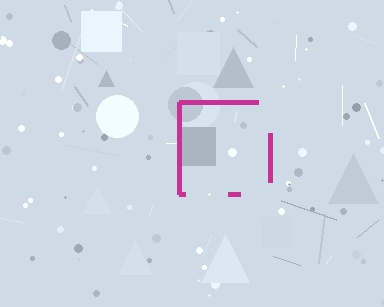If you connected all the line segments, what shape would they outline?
They would outline a square.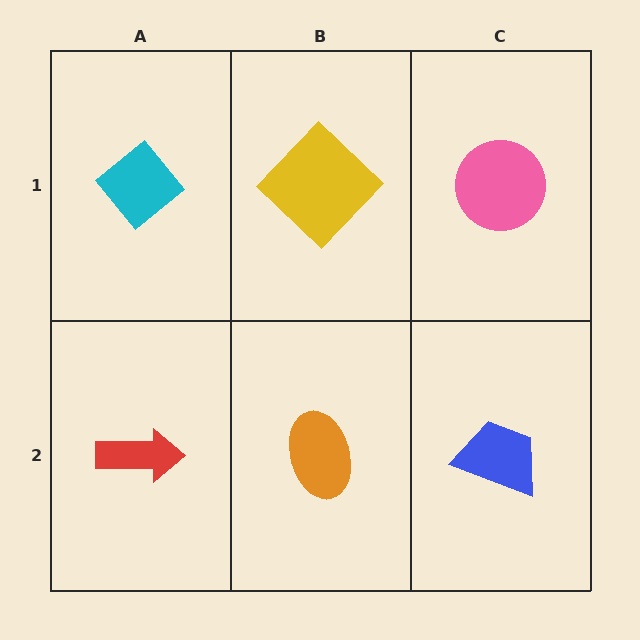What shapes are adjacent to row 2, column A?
A cyan diamond (row 1, column A), an orange ellipse (row 2, column B).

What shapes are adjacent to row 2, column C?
A pink circle (row 1, column C), an orange ellipse (row 2, column B).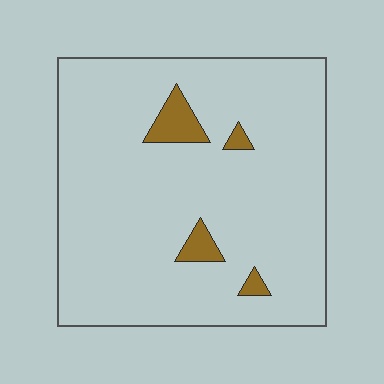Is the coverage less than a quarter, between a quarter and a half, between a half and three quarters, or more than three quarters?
Less than a quarter.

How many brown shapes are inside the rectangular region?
4.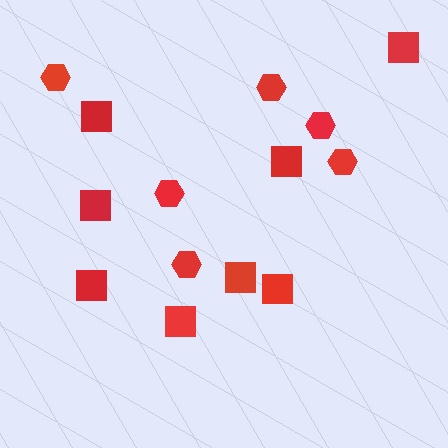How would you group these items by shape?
There are 2 groups: one group of squares (8) and one group of hexagons (6).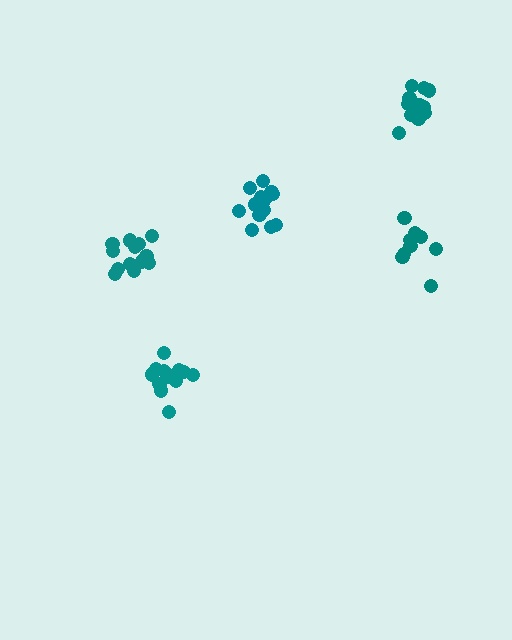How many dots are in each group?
Group 1: 13 dots, Group 2: 14 dots, Group 3: 14 dots, Group 4: 15 dots, Group 5: 9 dots (65 total).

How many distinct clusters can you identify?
There are 5 distinct clusters.